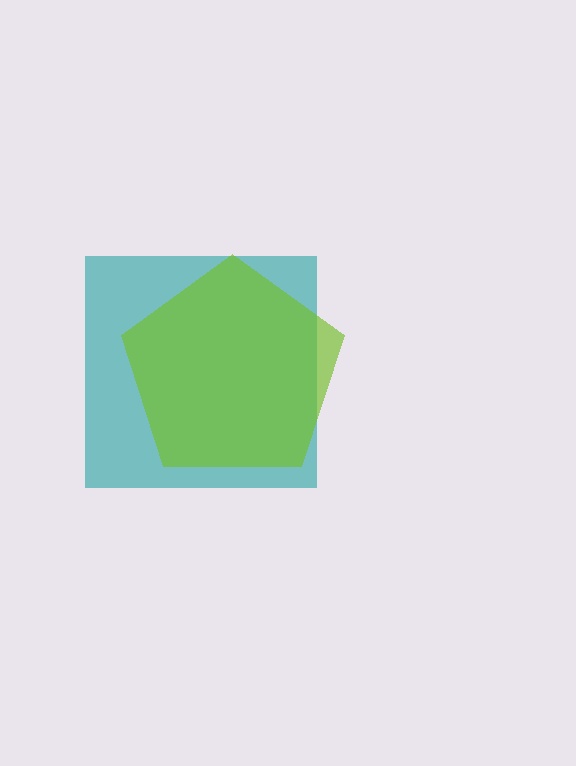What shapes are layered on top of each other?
The layered shapes are: a teal square, a lime pentagon.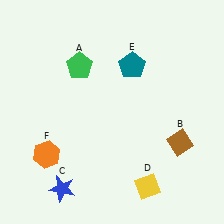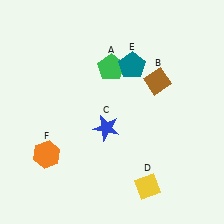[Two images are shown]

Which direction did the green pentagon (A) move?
The green pentagon (A) moved right.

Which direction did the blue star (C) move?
The blue star (C) moved up.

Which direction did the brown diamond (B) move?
The brown diamond (B) moved up.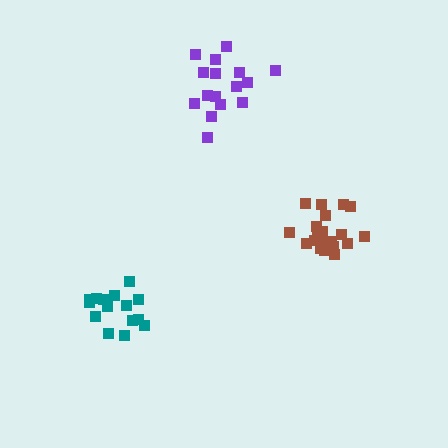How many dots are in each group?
Group 1: 21 dots, Group 2: 15 dots, Group 3: 16 dots (52 total).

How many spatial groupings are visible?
There are 3 spatial groupings.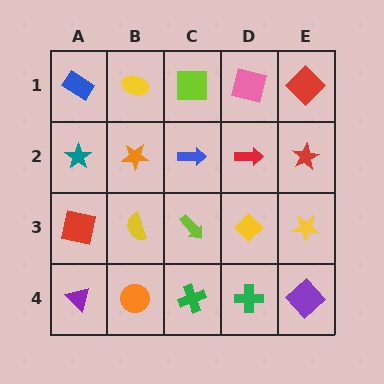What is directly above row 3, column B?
An orange star.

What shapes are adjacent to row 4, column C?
A lime arrow (row 3, column C), an orange circle (row 4, column B), a green cross (row 4, column D).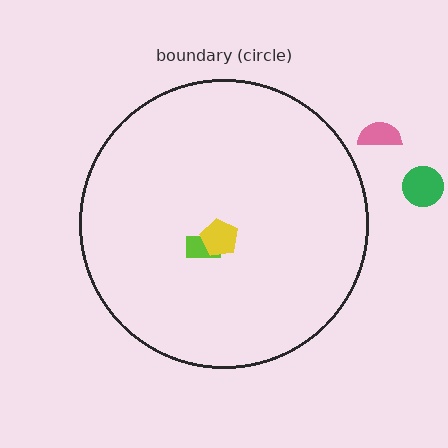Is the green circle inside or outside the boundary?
Outside.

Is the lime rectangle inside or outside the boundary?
Inside.